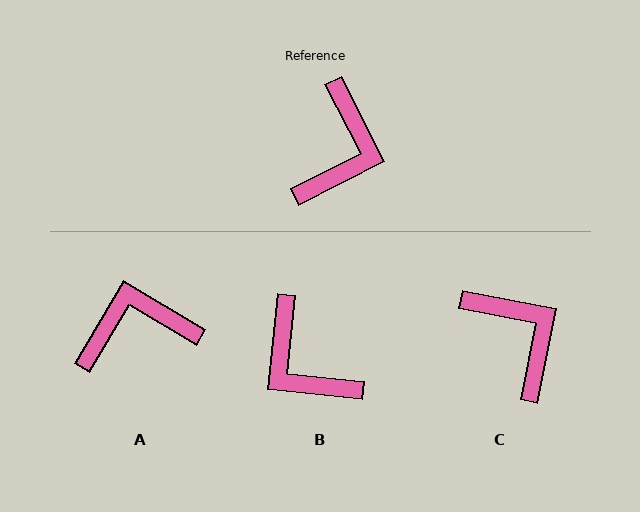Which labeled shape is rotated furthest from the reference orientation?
B, about 123 degrees away.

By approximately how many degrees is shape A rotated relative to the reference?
Approximately 123 degrees counter-clockwise.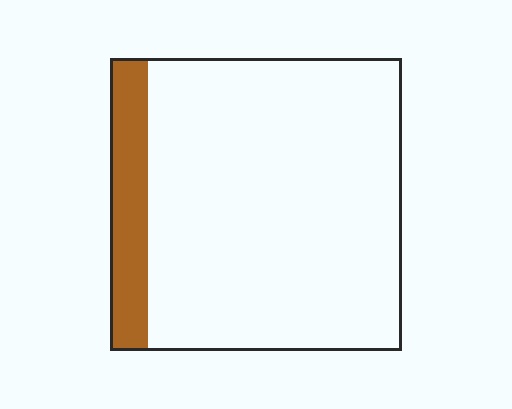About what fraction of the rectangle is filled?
About one eighth (1/8).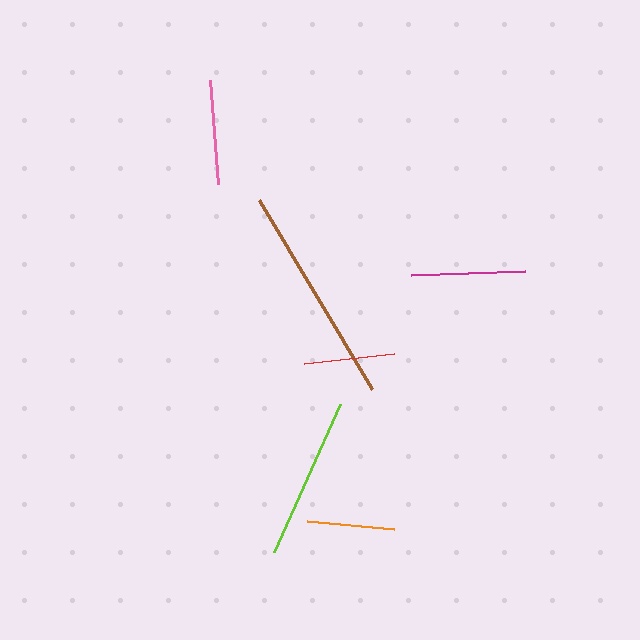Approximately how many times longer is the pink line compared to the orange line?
The pink line is approximately 1.2 times the length of the orange line.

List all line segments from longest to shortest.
From longest to shortest: brown, lime, magenta, pink, red, orange.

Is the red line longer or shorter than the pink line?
The pink line is longer than the red line.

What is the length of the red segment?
The red segment is approximately 91 pixels long.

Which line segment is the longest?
The brown line is the longest at approximately 221 pixels.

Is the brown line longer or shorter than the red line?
The brown line is longer than the red line.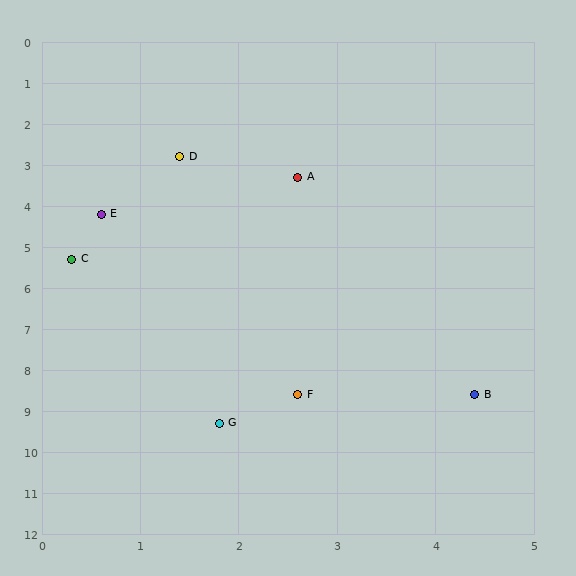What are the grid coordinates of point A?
Point A is at approximately (2.6, 3.3).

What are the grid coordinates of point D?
Point D is at approximately (1.4, 2.8).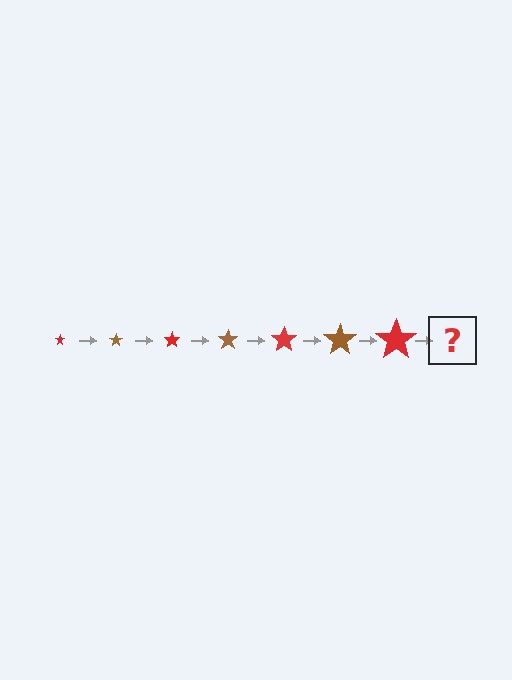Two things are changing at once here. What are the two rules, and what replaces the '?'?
The two rules are that the star grows larger each step and the color cycles through red and brown. The '?' should be a brown star, larger than the previous one.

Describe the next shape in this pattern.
It should be a brown star, larger than the previous one.